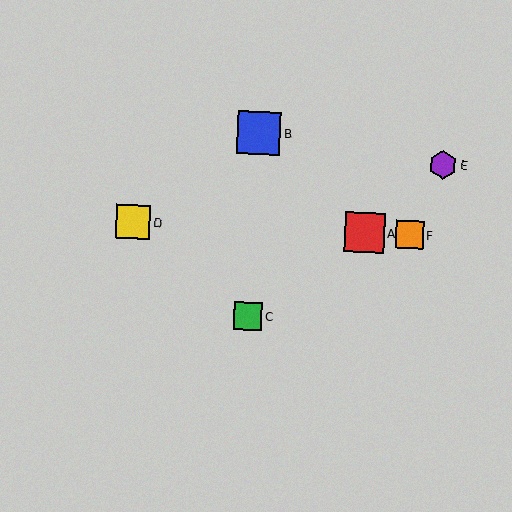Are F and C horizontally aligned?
No, F is at y≈235 and C is at y≈316.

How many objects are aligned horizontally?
3 objects (A, D, F) are aligned horizontally.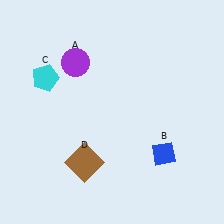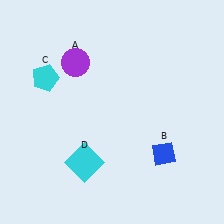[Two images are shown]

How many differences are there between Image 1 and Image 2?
There is 1 difference between the two images.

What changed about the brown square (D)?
In Image 1, D is brown. In Image 2, it changed to cyan.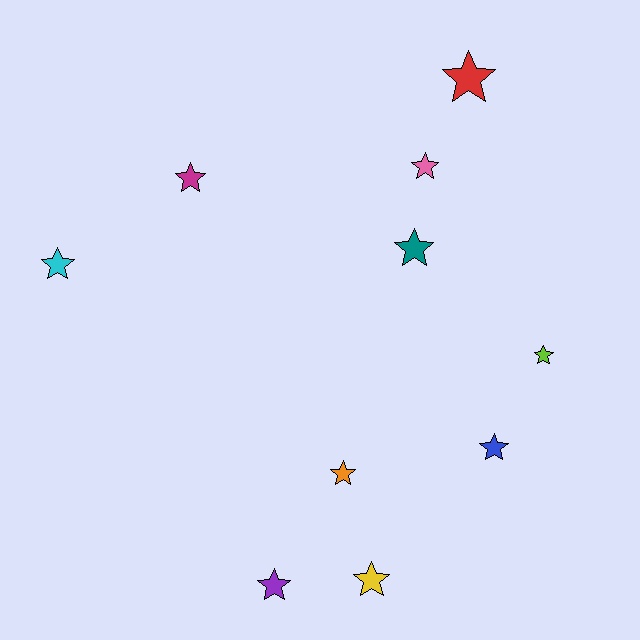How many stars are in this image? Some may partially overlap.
There are 10 stars.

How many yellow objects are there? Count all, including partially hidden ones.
There is 1 yellow object.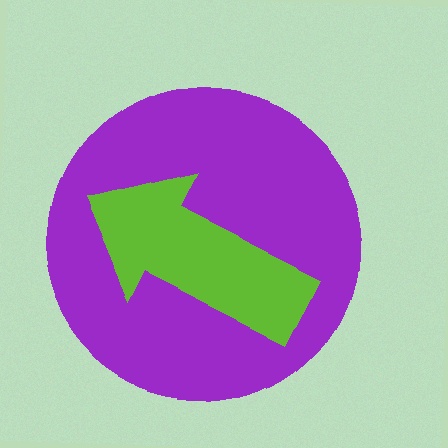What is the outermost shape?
The purple circle.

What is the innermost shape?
The lime arrow.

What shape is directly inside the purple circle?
The lime arrow.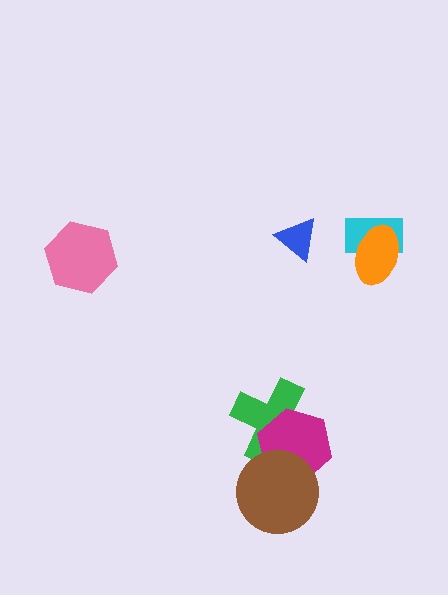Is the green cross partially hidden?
Yes, it is partially covered by another shape.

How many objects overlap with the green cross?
2 objects overlap with the green cross.